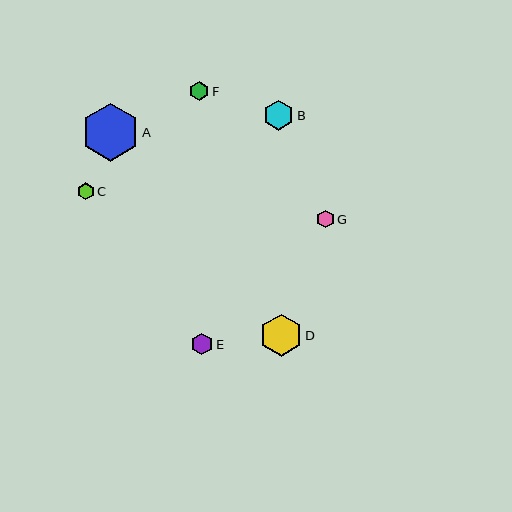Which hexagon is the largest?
Hexagon A is the largest with a size of approximately 58 pixels.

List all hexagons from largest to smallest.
From largest to smallest: A, D, B, E, F, G, C.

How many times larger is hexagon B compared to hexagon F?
Hexagon B is approximately 1.6 times the size of hexagon F.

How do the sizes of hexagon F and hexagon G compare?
Hexagon F and hexagon G are approximately the same size.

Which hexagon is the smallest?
Hexagon C is the smallest with a size of approximately 17 pixels.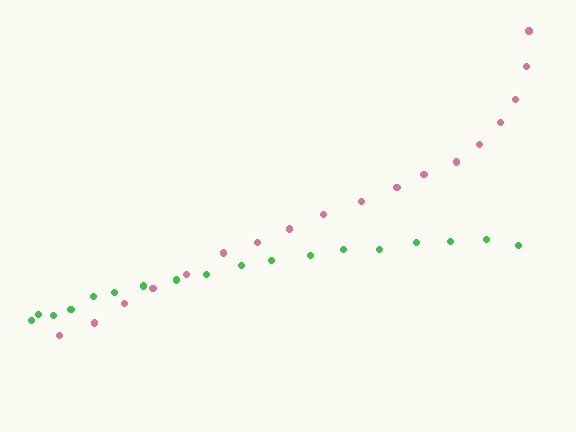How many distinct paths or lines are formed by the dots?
There are 2 distinct paths.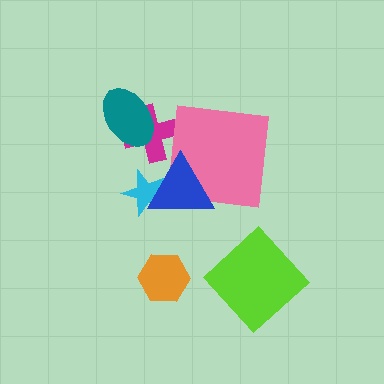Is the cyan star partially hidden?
Yes, it is partially covered by another shape.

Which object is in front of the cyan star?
The blue triangle is in front of the cyan star.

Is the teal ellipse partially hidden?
No, no other shape covers it.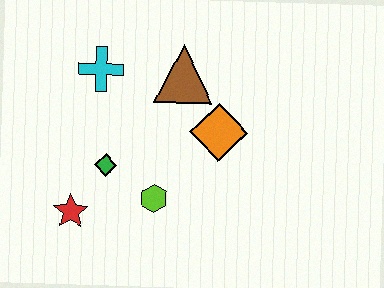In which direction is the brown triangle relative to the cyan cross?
The brown triangle is to the right of the cyan cross.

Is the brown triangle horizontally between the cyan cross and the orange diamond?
Yes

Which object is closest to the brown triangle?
The orange diamond is closest to the brown triangle.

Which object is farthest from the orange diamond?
The red star is farthest from the orange diamond.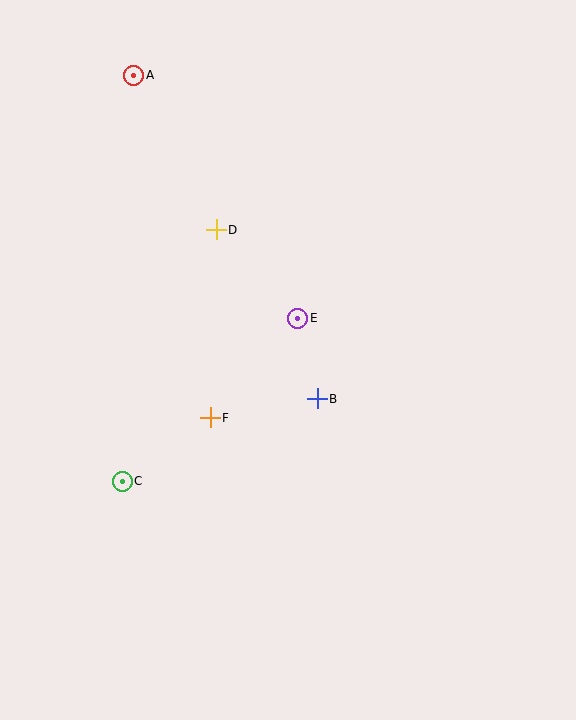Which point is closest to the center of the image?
Point E at (298, 318) is closest to the center.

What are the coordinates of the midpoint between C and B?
The midpoint between C and B is at (220, 440).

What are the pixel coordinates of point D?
Point D is at (216, 230).